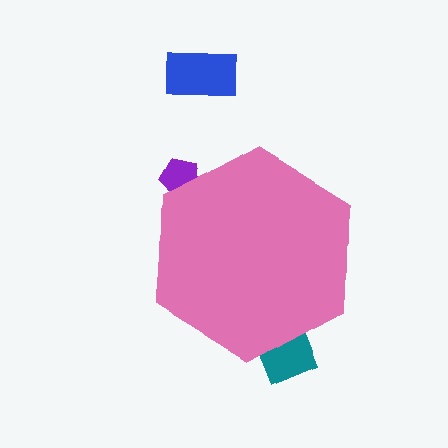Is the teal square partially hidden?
Yes, the teal square is partially hidden behind the pink hexagon.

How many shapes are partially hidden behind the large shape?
2 shapes are partially hidden.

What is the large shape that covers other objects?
A pink hexagon.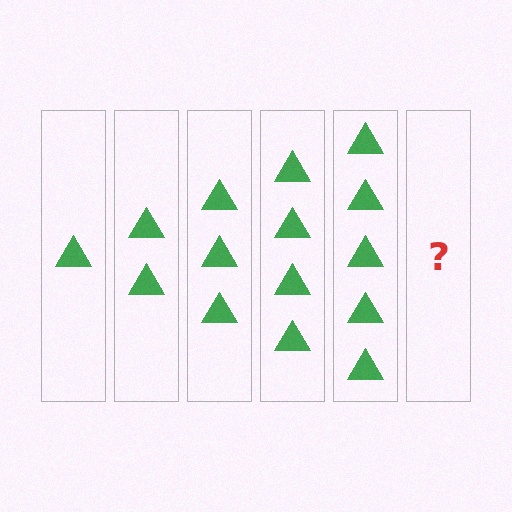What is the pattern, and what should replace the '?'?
The pattern is that each step adds one more triangle. The '?' should be 6 triangles.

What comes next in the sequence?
The next element should be 6 triangles.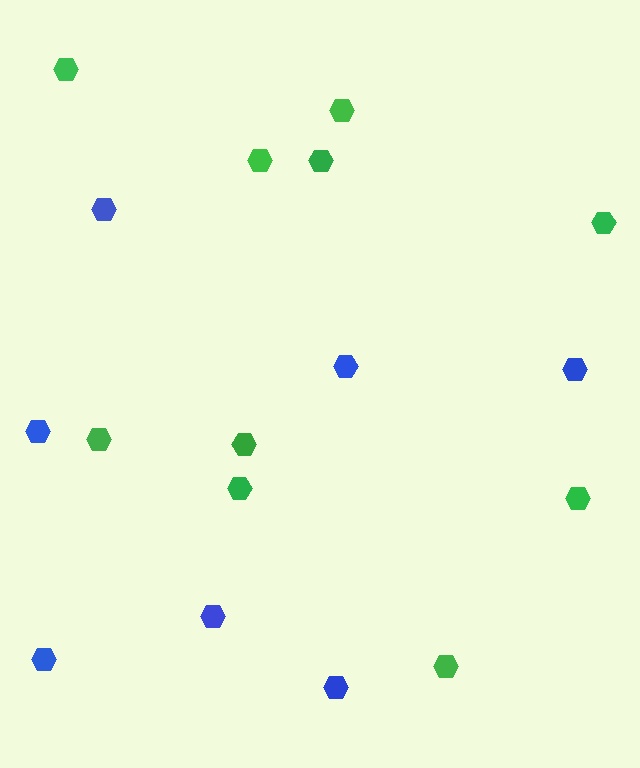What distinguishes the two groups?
There are 2 groups: one group of green hexagons (10) and one group of blue hexagons (7).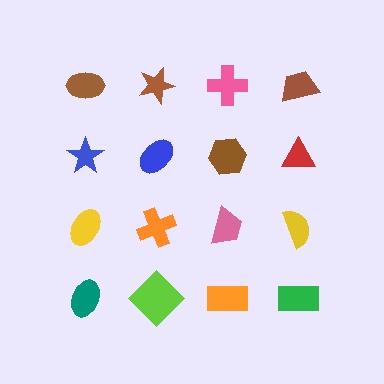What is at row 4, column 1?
A teal ellipse.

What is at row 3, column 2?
An orange cross.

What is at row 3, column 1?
A yellow ellipse.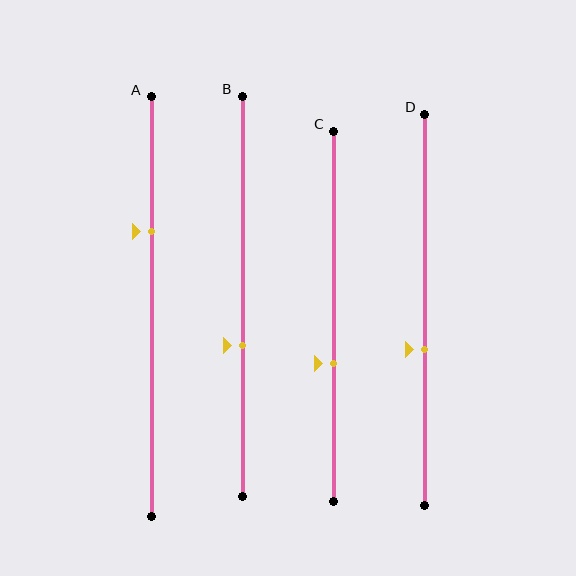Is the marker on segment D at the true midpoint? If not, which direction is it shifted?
No, the marker on segment D is shifted downward by about 10% of the segment length.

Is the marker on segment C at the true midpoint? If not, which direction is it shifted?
No, the marker on segment C is shifted downward by about 13% of the segment length.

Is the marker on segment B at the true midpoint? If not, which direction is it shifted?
No, the marker on segment B is shifted downward by about 12% of the segment length.